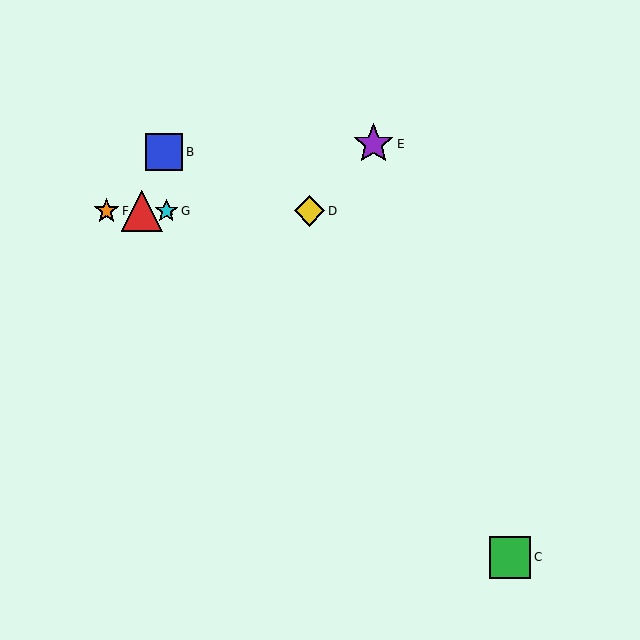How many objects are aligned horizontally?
4 objects (A, D, F, G) are aligned horizontally.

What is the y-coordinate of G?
Object G is at y≈211.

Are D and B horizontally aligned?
No, D is at y≈211 and B is at y≈152.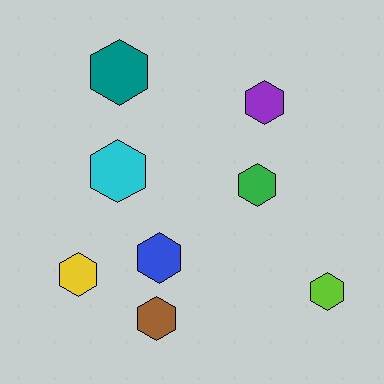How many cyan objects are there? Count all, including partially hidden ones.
There is 1 cyan object.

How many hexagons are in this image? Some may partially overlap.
There are 8 hexagons.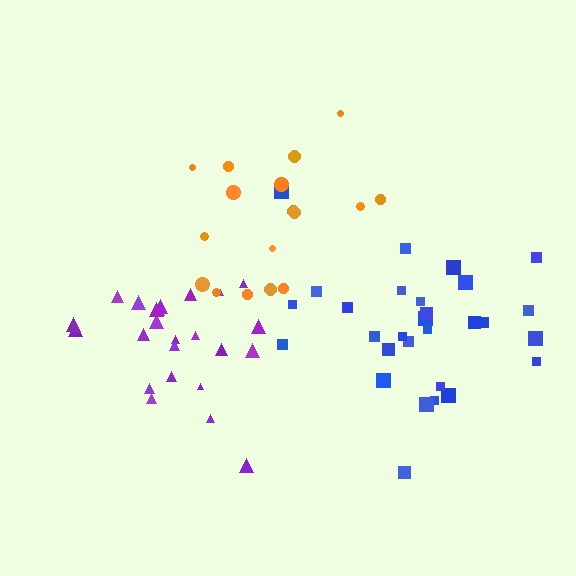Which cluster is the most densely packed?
Purple.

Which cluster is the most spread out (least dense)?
Blue.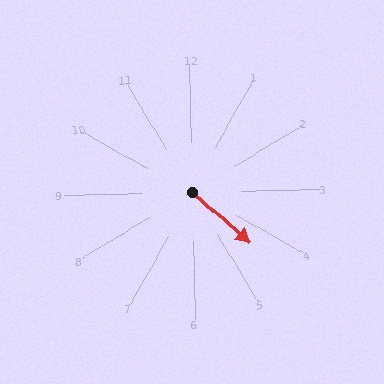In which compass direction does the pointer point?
Southeast.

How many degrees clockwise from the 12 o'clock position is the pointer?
Approximately 133 degrees.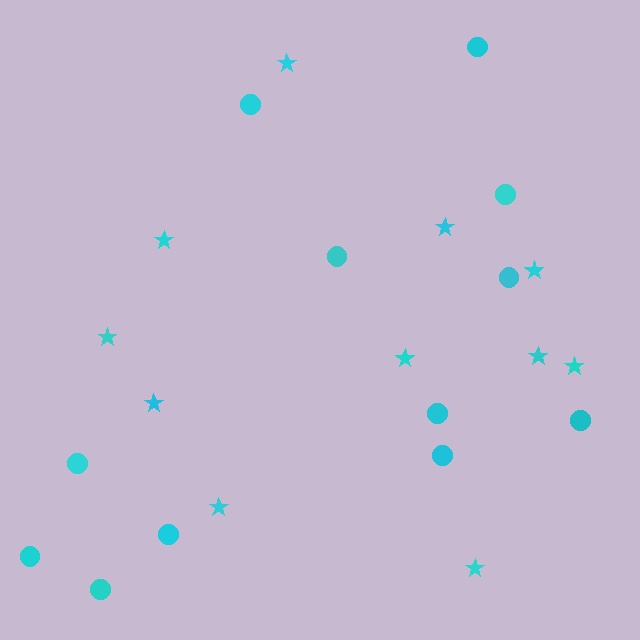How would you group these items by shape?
There are 2 groups: one group of stars (11) and one group of circles (12).